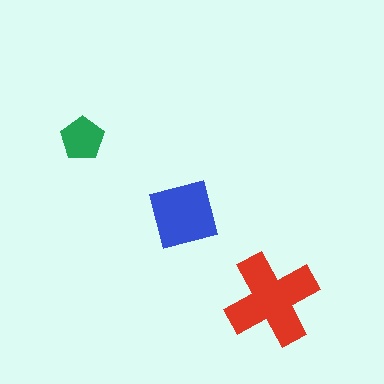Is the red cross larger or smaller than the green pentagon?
Larger.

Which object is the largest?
The red cross.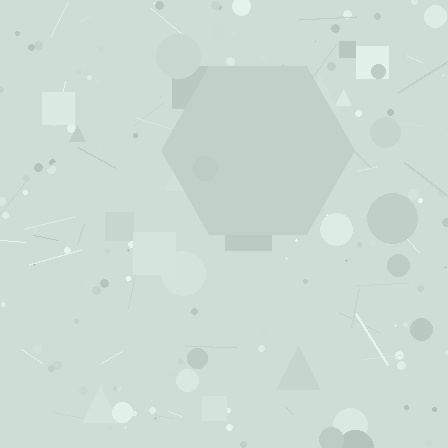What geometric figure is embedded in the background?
A hexagon is embedded in the background.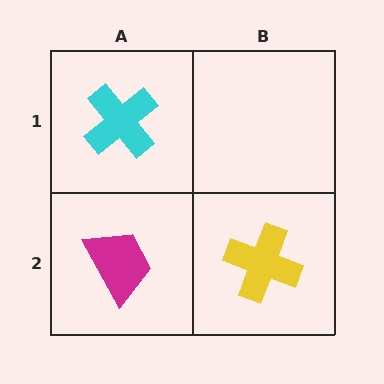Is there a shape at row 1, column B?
No, that cell is empty.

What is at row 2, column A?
A magenta trapezoid.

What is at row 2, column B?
A yellow cross.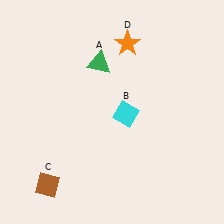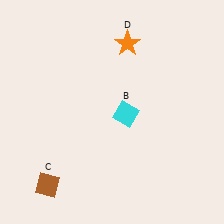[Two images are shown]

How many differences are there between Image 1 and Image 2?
There is 1 difference between the two images.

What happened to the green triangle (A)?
The green triangle (A) was removed in Image 2. It was in the top-left area of Image 1.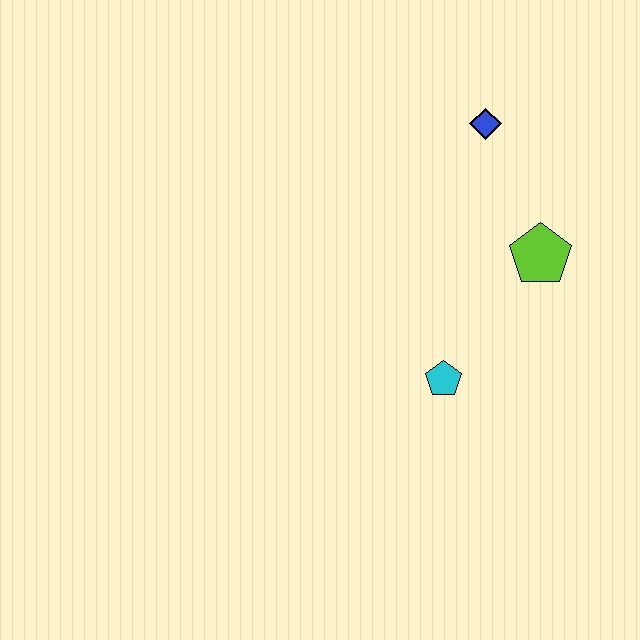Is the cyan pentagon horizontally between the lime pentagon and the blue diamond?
No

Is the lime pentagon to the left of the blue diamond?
No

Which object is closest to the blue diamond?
The lime pentagon is closest to the blue diamond.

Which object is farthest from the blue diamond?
The cyan pentagon is farthest from the blue diamond.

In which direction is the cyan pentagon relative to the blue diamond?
The cyan pentagon is below the blue diamond.